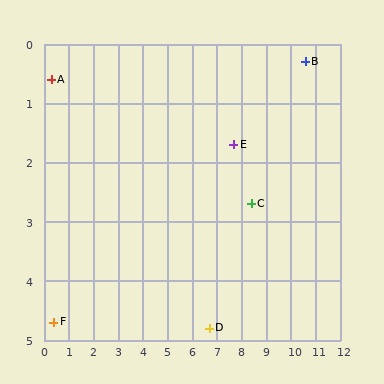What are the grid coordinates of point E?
Point E is at approximately (7.7, 1.7).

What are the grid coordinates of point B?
Point B is at approximately (10.6, 0.3).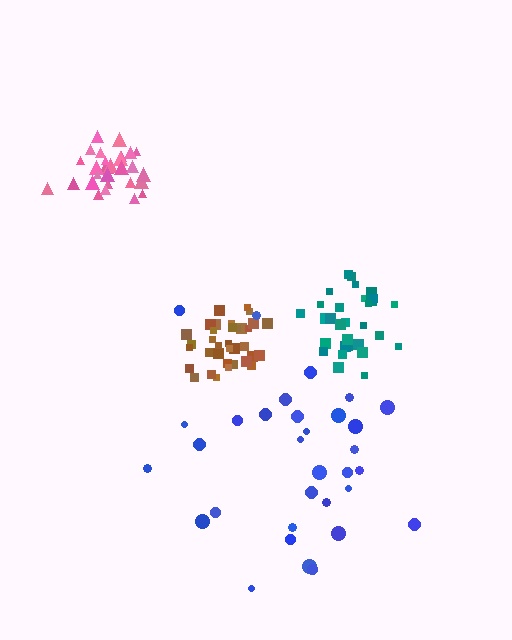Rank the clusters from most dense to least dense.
brown, pink, teal, blue.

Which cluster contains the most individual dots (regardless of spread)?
Brown (35).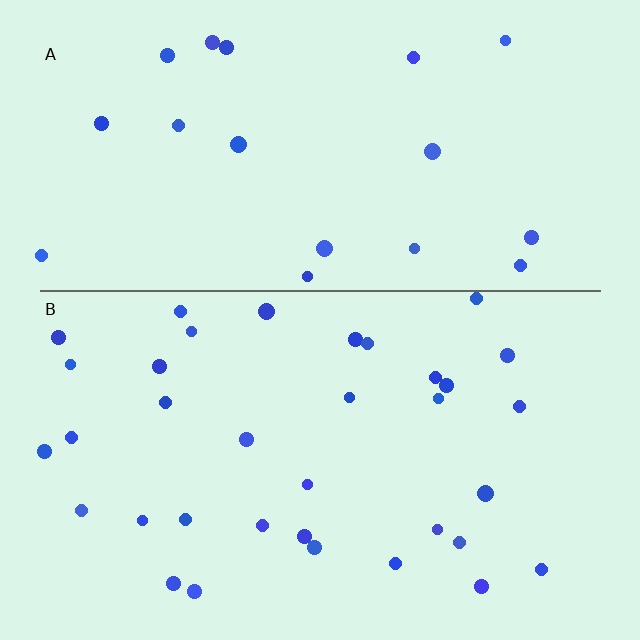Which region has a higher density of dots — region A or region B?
B (the bottom).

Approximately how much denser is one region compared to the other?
Approximately 1.8× — region B over region A.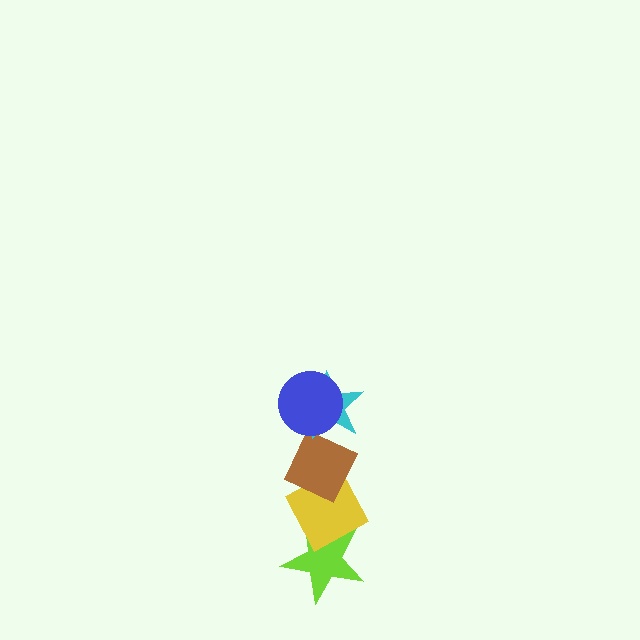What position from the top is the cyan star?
The cyan star is 2nd from the top.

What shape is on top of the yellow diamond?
The brown diamond is on top of the yellow diamond.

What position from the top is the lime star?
The lime star is 5th from the top.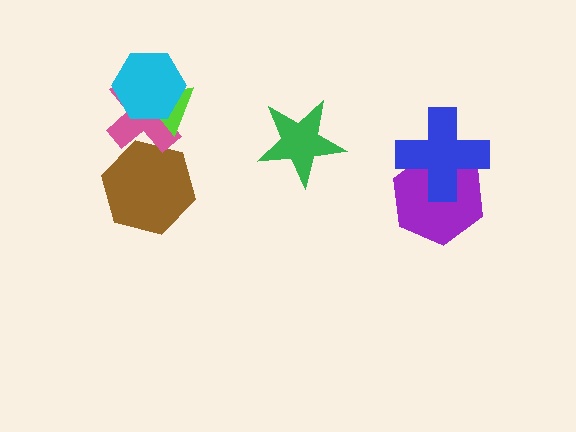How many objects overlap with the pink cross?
3 objects overlap with the pink cross.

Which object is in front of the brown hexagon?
The pink cross is in front of the brown hexagon.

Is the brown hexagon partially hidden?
Yes, it is partially covered by another shape.